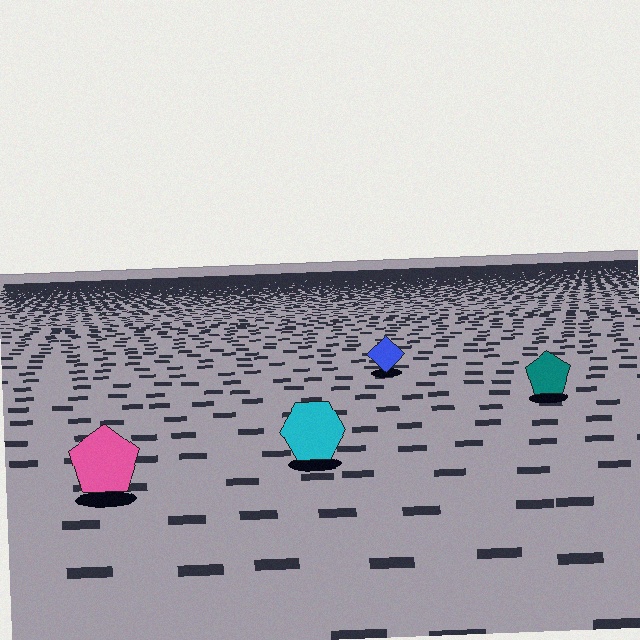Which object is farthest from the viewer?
The blue diamond is farthest from the viewer. It appears smaller and the ground texture around it is denser.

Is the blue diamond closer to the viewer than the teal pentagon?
No. The teal pentagon is closer — you can tell from the texture gradient: the ground texture is coarser near it.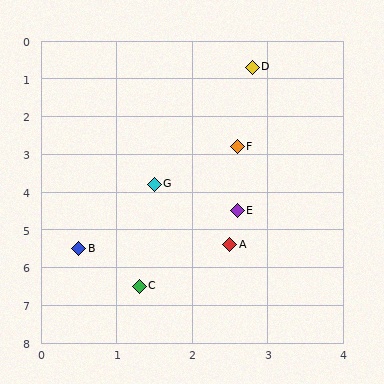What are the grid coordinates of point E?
Point E is at approximately (2.6, 4.5).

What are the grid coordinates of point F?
Point F is at approximately (2.6, 2.8).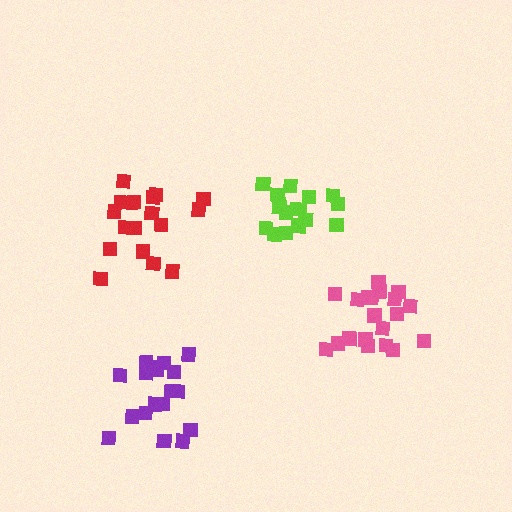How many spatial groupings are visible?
There are 4 spatial groupings.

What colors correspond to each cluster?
The clusters are colored: purple, lime, red, pink.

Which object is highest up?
The lime cluster is topmost.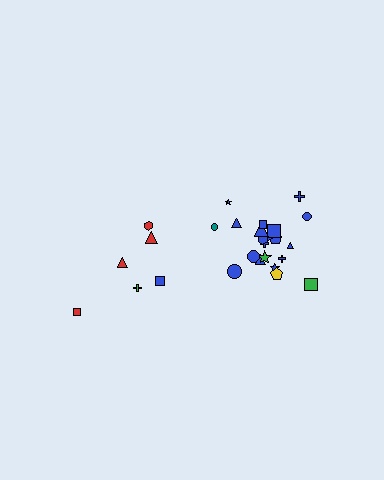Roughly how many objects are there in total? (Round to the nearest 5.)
Roughly 25 objects in total.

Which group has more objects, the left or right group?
The right group.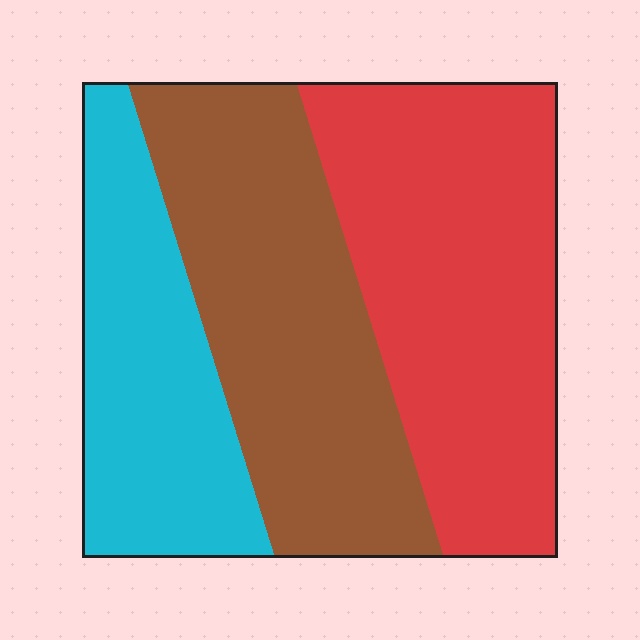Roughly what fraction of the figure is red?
Red takes up between a quarter and a half of the figure.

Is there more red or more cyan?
Red.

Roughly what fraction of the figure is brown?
Brown covers about 35% of the figure.